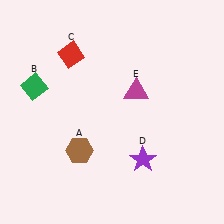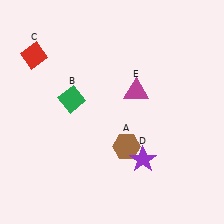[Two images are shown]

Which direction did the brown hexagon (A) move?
The brown hexagon (A) moved right.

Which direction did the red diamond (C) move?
The red diamond (C) moved left.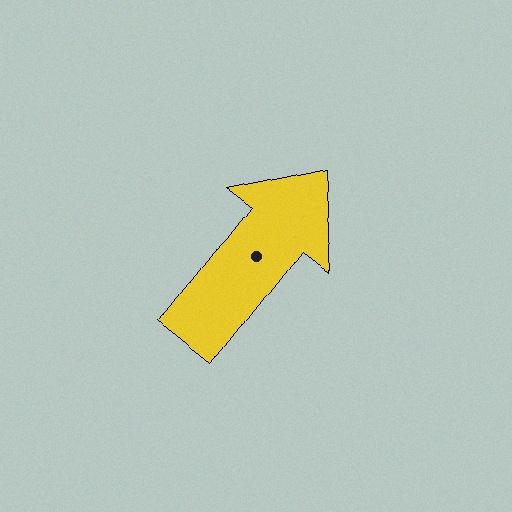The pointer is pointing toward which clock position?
Roughly 1 o'clock.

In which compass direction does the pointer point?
Northeast.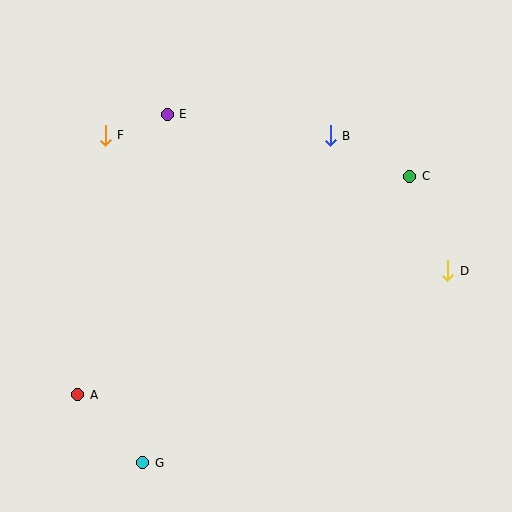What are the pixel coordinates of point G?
Point G is at (143, 463).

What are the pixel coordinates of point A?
Point A is at (78, 395).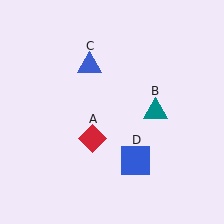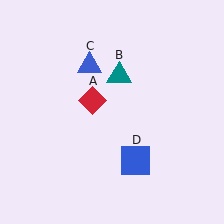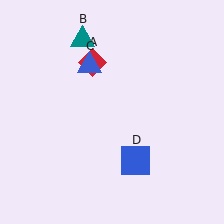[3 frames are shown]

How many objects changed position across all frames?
2 objects changed position: red diamond (object A), teal triangle (object B).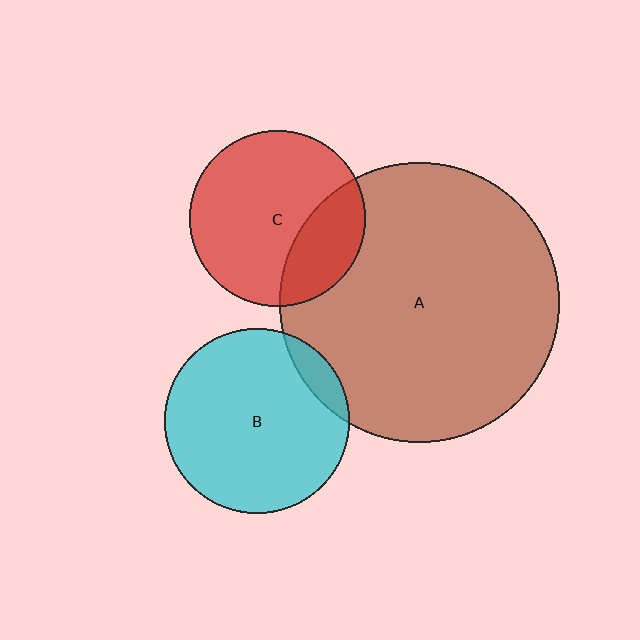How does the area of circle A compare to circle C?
Approximately 2.5 times.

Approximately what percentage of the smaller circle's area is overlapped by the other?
Approximately 25%.